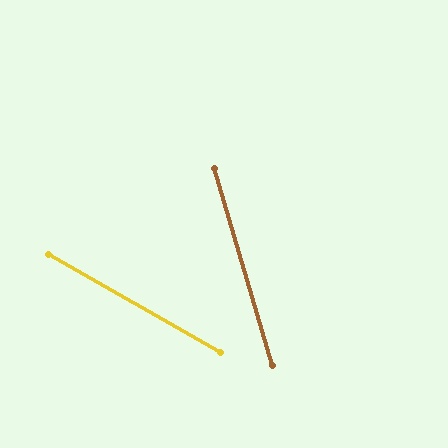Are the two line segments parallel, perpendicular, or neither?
Neither parallel nor perpendicular — they differ by about 44°.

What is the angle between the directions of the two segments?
Approximately 44 degrees.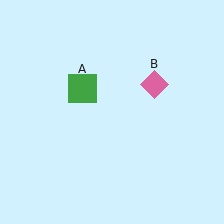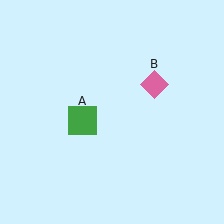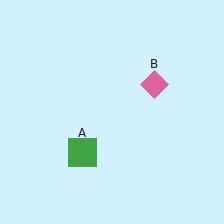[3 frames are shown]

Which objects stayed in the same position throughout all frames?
Pink diamond (object B) remained stationary.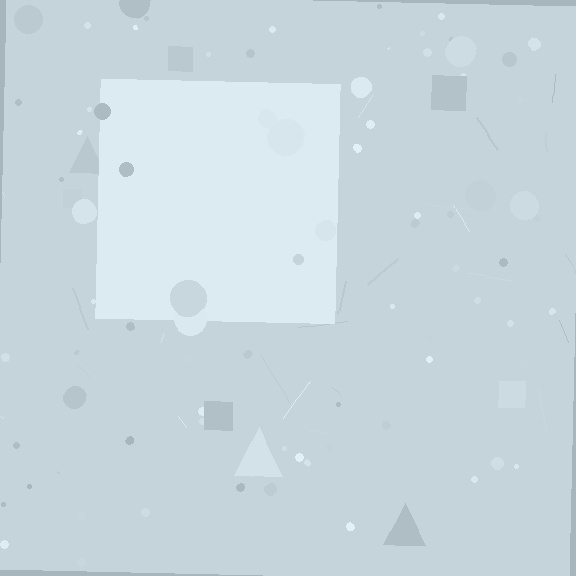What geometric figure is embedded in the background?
A square is embedded in the background.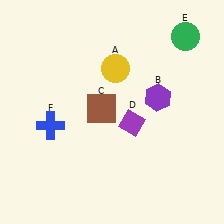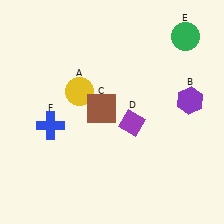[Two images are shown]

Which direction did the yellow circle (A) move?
The yellow circle (A) moved left.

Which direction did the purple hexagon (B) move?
The purple hexagon (B) moved right.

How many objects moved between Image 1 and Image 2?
2 objects moved between the two images.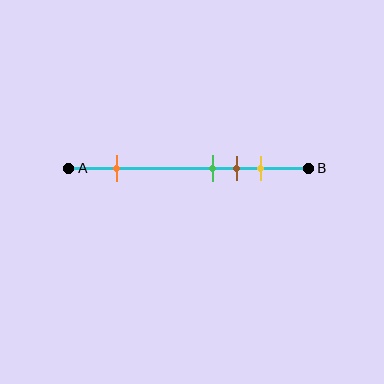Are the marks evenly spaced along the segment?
No, the marks are not evenly spaced.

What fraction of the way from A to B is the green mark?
The green mark is approximately 60% (0.6) of the way from A to B.